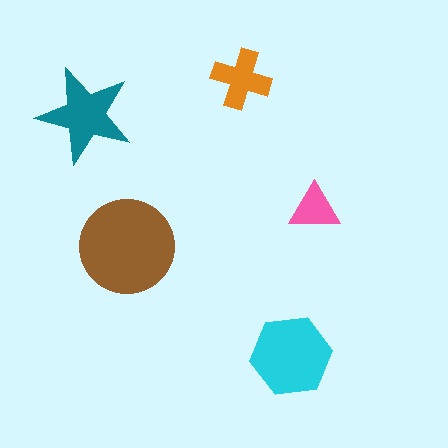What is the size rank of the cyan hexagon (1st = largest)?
2nd.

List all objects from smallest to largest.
The pink triangle, the orange cross, the teal star, the cyan hexagon, the brown circle.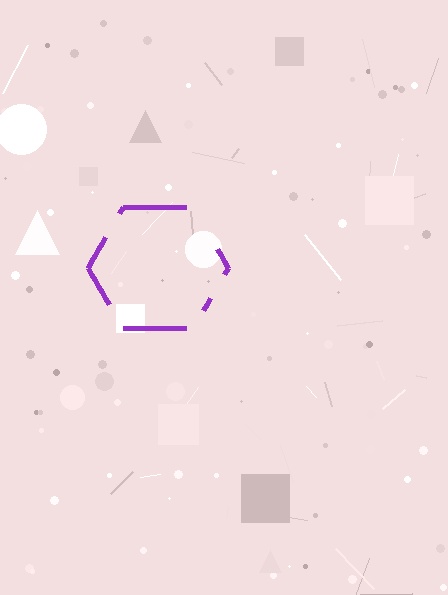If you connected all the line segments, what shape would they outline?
They would outline a hexagon.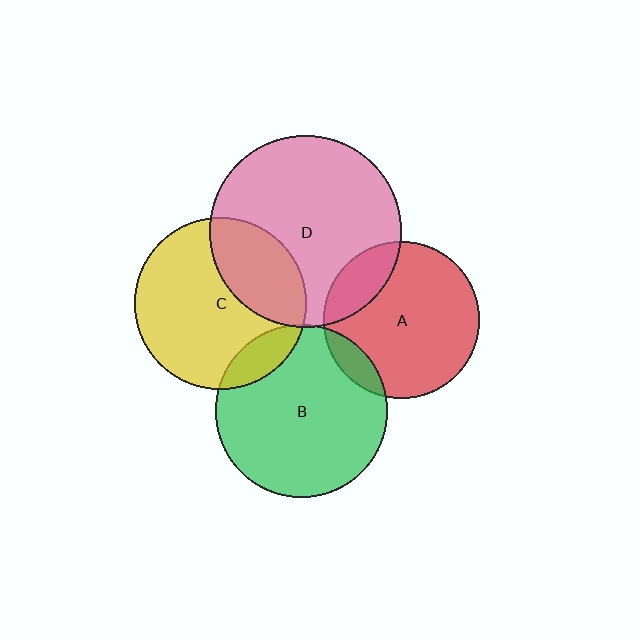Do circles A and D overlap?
Yes.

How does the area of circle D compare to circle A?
Approximately 1.5 times.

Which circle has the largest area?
Circle D (pink).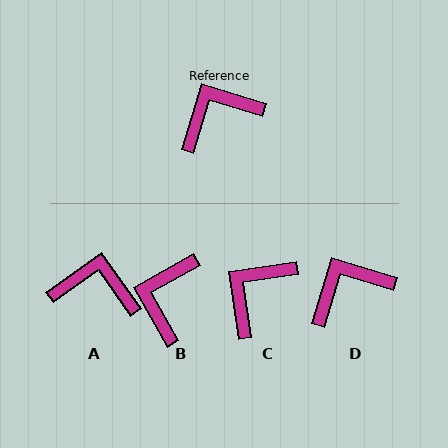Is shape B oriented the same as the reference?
No, it is off by about 46 degrees.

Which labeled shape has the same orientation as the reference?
D.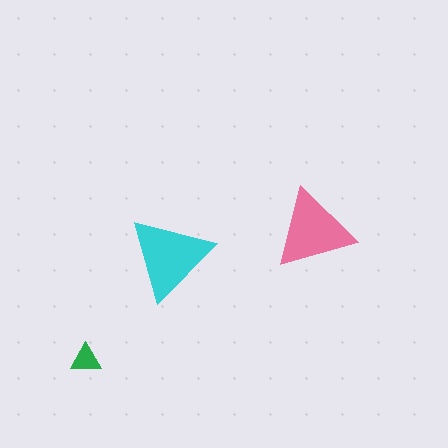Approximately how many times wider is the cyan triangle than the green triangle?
About 3 times wider.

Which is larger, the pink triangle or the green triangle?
The pink one.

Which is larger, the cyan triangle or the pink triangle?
The cyan one.